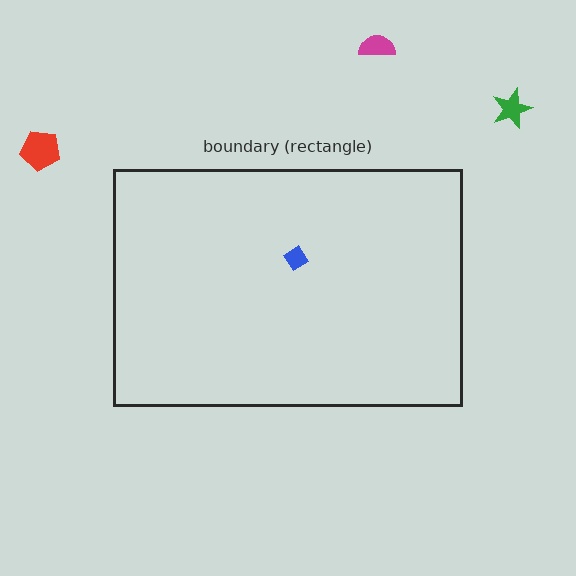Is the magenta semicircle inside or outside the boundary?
Outside.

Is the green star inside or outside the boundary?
Outside.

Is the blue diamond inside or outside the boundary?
Inside.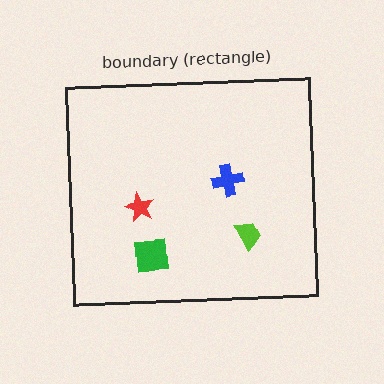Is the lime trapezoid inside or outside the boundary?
Inside.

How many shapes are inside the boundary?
4 inside, 0 outside.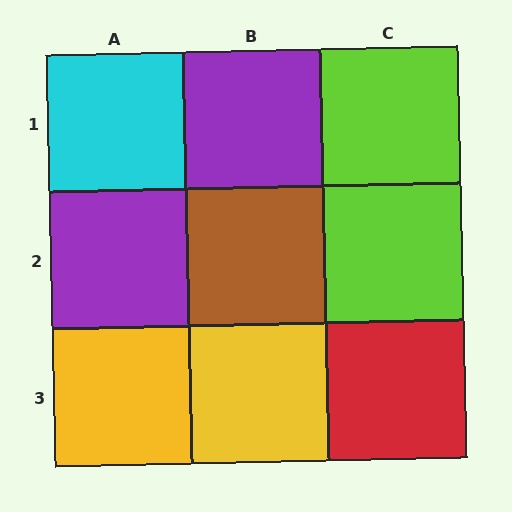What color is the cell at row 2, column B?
Brown.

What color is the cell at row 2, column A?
Purple.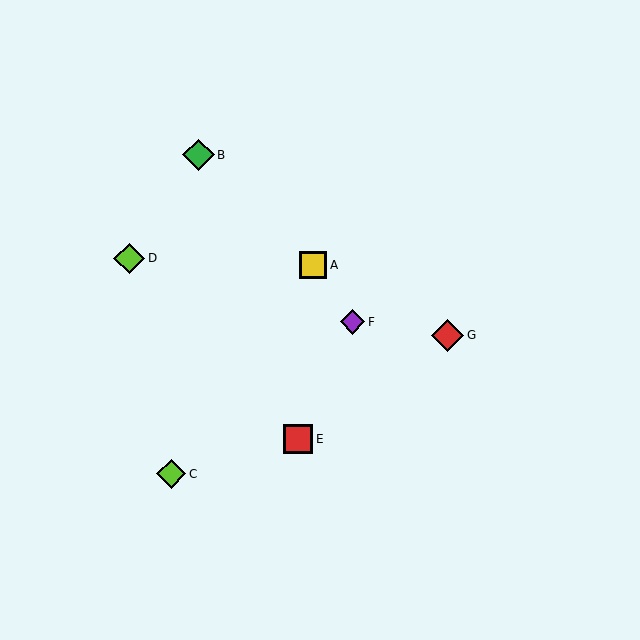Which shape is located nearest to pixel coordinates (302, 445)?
The red square (labeled E) at (298, 439) is nearest to that location.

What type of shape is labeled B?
Shape B is a green diamond.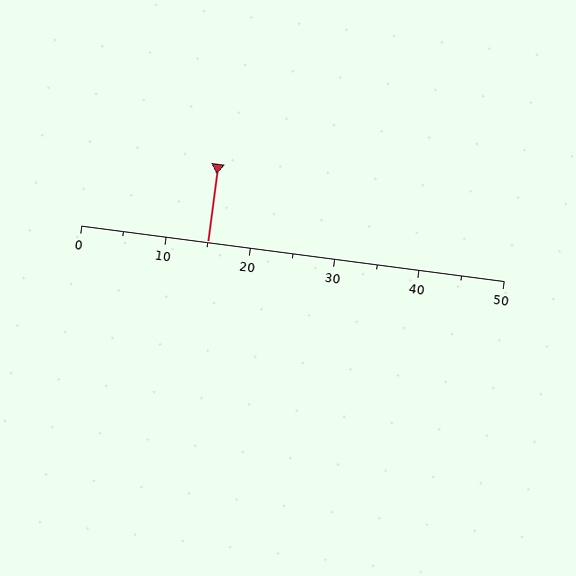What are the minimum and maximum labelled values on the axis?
The axis runs from 0 to 50.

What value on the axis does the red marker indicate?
The marker indicates approximately 15.